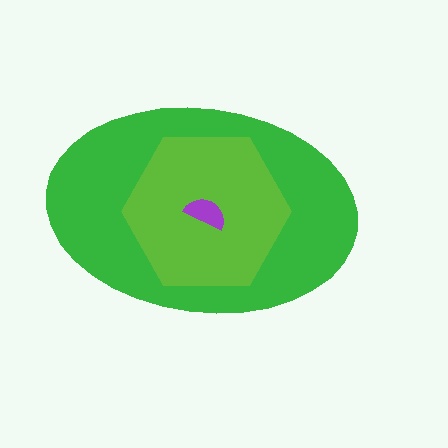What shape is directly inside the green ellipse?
The lime hexagon.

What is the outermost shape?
The green ellipse.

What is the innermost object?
The purple semicircle.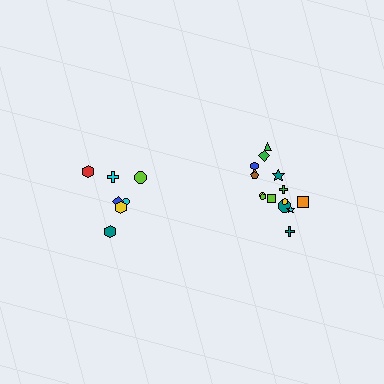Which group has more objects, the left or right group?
The right group.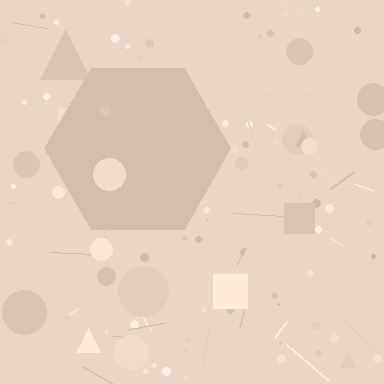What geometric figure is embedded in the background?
A hexagon is embedded in the background.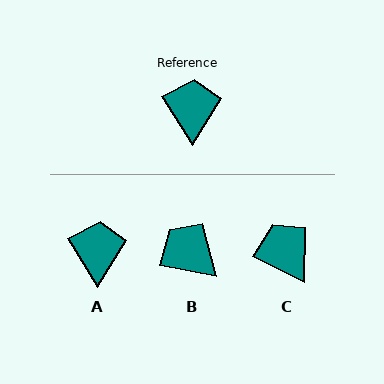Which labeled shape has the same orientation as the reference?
A.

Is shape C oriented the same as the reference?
No, it is off by about 31 degrees.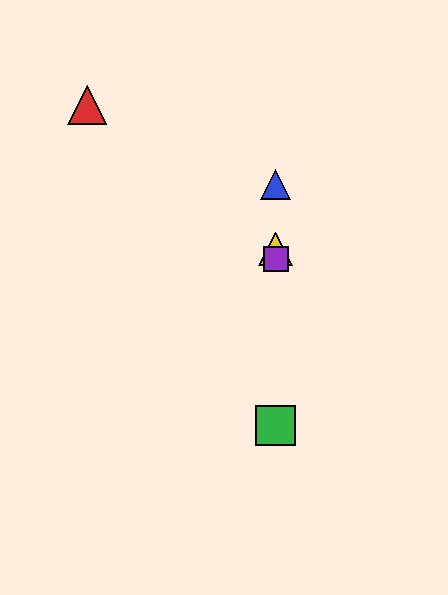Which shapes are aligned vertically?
The blue triangle, the green square, the yellow triangle, the purple square are aligned vertically.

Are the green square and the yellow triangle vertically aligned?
Yes, both are at x≈276.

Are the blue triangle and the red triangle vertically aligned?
No, the blue triangle is at x≈276 and the red triangle is at x≈87.